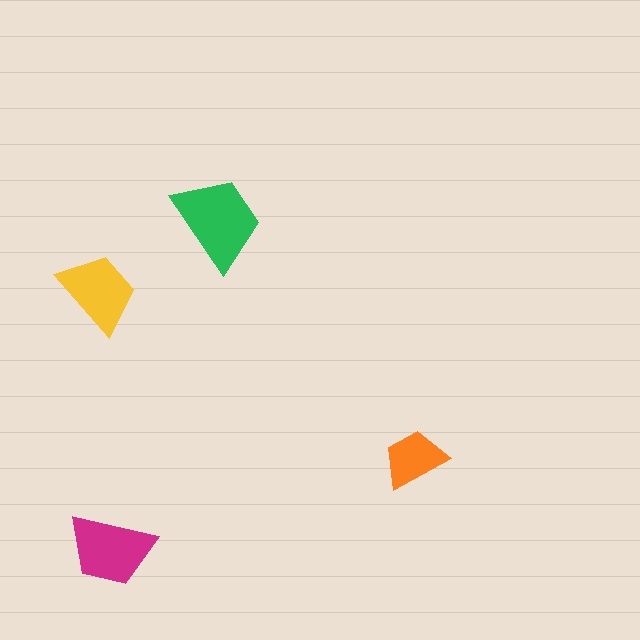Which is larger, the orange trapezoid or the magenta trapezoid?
The magenta one.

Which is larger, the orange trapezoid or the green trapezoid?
The green one.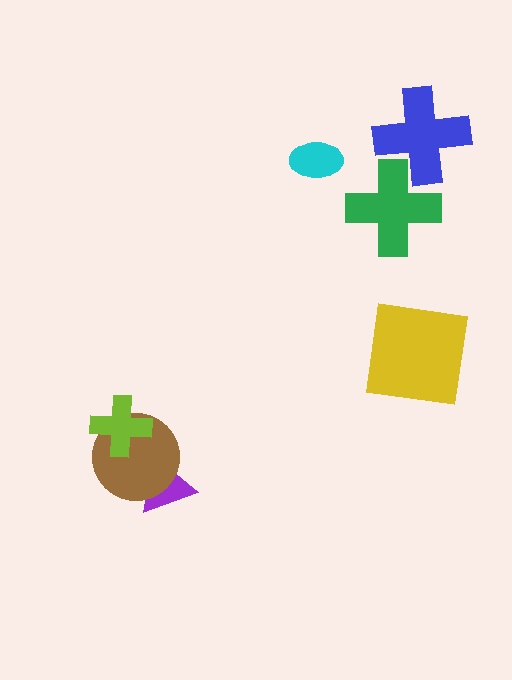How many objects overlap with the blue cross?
1 object overlaps with the blue cross.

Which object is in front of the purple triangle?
The brown circle is in front of the purple triangle.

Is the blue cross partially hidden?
Yes, it is partially covered by another shape.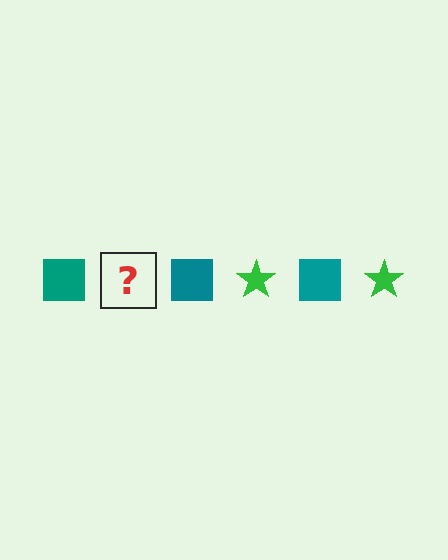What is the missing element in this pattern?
The missing element is a green star.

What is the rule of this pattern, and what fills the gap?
The rule is that the pattern alternates between teal square and green star. The gap should be filled with a green star.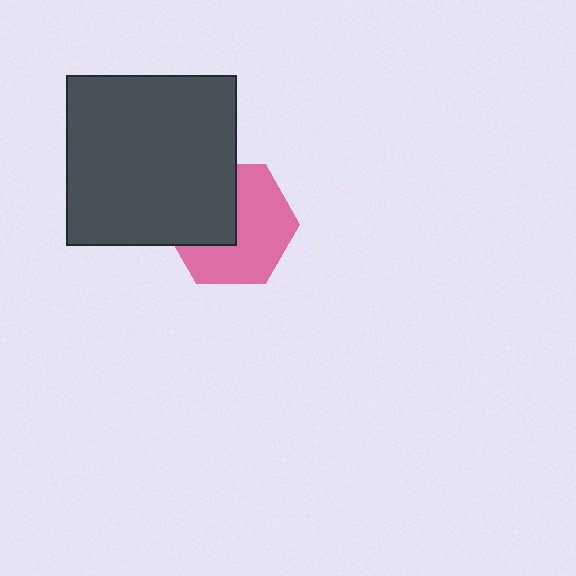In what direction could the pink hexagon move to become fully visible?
The pink hexagon could move toward the lower-right. That would shift it out from behind the dark gray square entirely.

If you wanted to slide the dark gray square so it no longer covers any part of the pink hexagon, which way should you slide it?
Slide it toward the upper-left — that is the most direct way to separate the two shapes.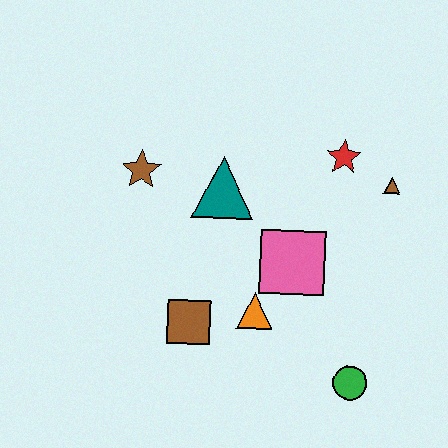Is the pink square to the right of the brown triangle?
No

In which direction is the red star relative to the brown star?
The red star is to the right of the brown star.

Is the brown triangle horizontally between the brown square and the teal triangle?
No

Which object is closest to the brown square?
The orange triangle is closest to the brown square.